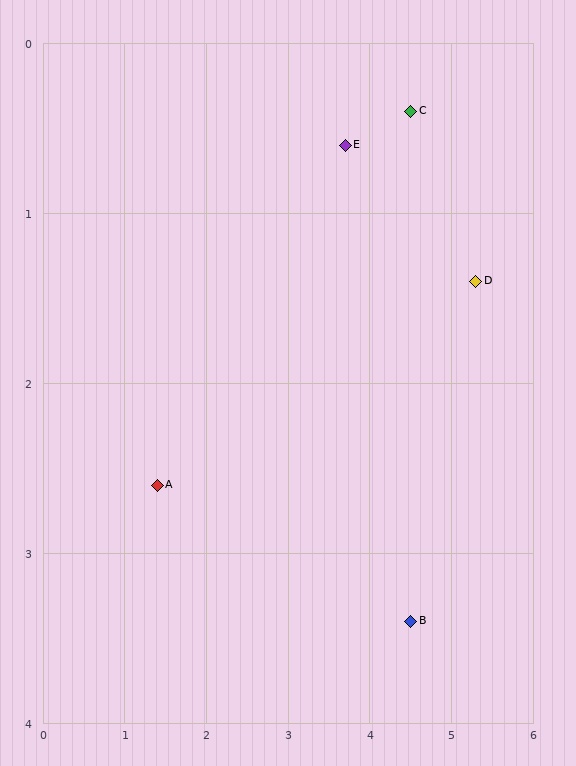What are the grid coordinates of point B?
Point B is at approximately (4.5, 3.4).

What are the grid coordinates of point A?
Point A is at approximately (1.4, 2.6).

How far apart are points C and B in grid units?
Points C and B are about 3.0 grid units apart.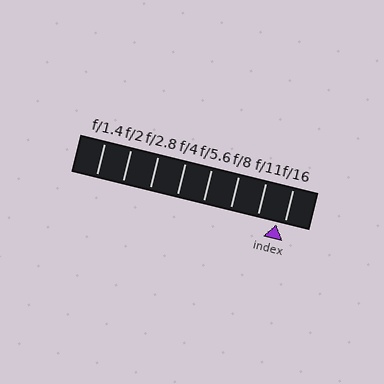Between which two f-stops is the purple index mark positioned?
The index mark is between f/11 and f/16.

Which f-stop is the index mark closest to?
The index mark is closest to f/16.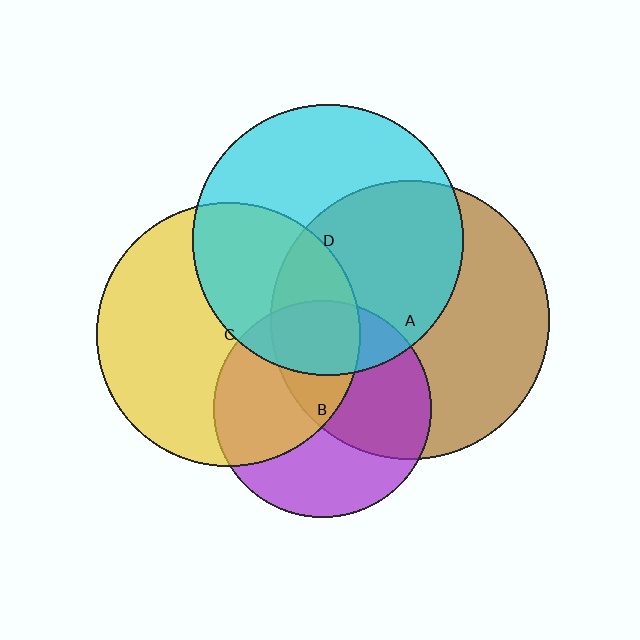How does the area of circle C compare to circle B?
Approximately 1.5 times.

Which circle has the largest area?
Circle A (brown).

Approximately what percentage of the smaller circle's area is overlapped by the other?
Approximately 50%.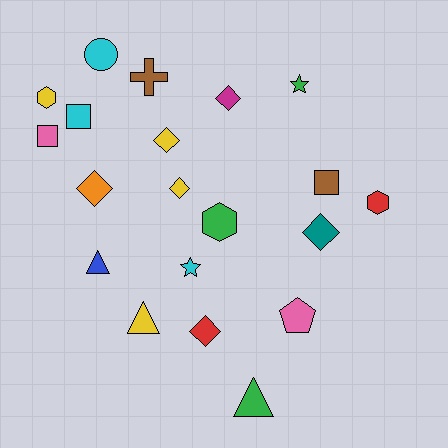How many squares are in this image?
There are 3 squares.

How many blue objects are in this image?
There is 1 blue object.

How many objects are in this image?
There are 20 objects.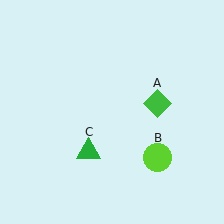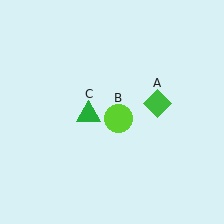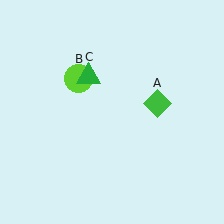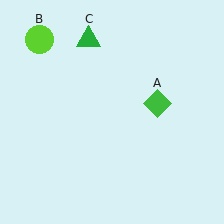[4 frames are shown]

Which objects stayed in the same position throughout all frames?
Green diamond (object A) remained stationary.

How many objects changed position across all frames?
2 objects changed position: lime circle (object B), green triangle (object C).